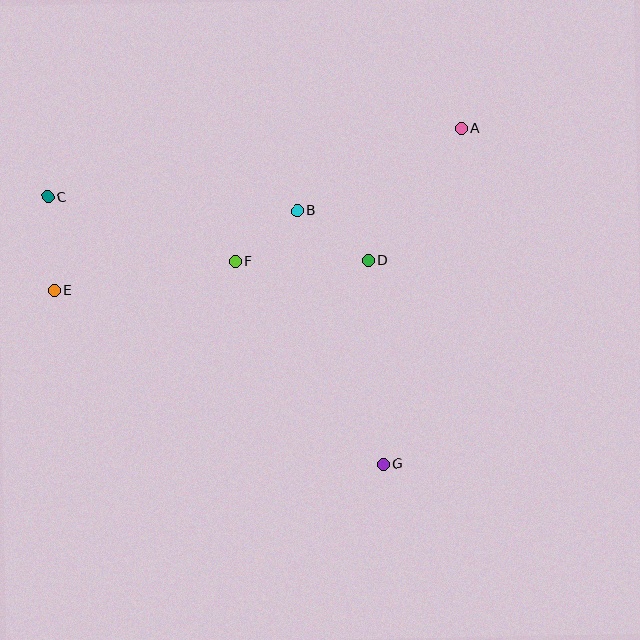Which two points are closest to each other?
Points B and F are closest to each other.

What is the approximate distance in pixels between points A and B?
The distance between A and B is approximately 184 pixels.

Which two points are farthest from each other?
Points A and E are farthest from each other.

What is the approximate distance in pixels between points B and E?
The distance between B and E is approximately 255 pixels.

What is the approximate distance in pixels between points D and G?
The distance between D and G is approximately 205 pixels.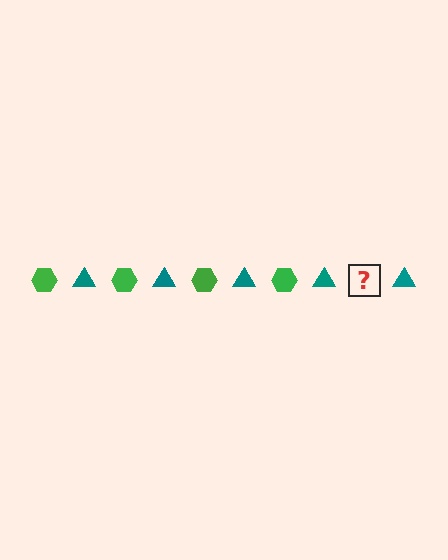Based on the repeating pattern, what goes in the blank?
The blank should be a green hexagon.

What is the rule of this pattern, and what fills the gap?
The rule is that the pattern alternates between green hexagon and teal triangle. The gap should be filled with a green hexagon.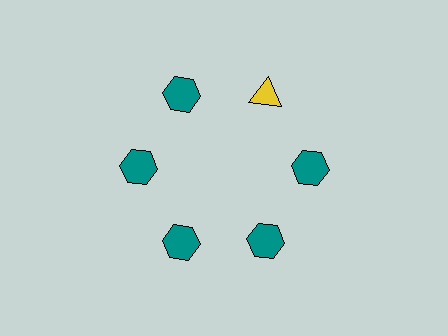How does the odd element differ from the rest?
It differs in both color (yellow instead of teal) and shape (triangle instead of hexagon).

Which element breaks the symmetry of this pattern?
The yellow triangle at roughly the 1 o'clock position breaks the symmetry. All other shapes are teal hexagons.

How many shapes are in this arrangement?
There are 6 shapes arranged in a ring pattern.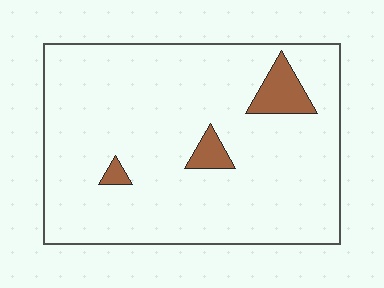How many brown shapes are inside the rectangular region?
3.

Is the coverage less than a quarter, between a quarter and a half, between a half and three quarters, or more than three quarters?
Less than a quarter.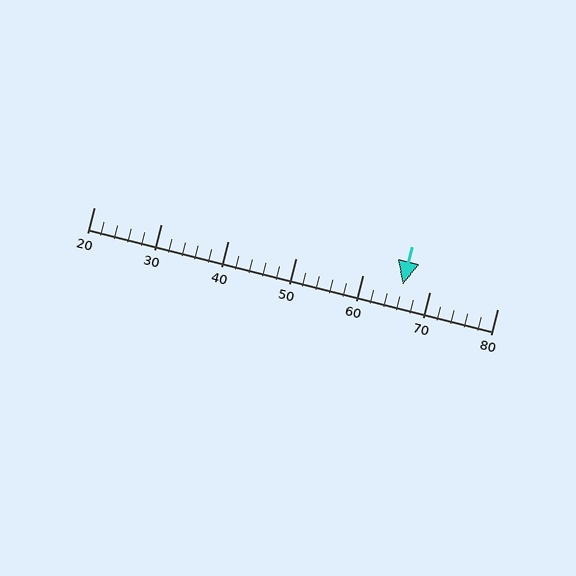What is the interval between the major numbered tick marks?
The major tick marks are spaced 10 units apart.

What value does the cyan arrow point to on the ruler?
The cyan arrow points to approximately 66.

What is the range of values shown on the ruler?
The ruler shows values from 20 to 80.